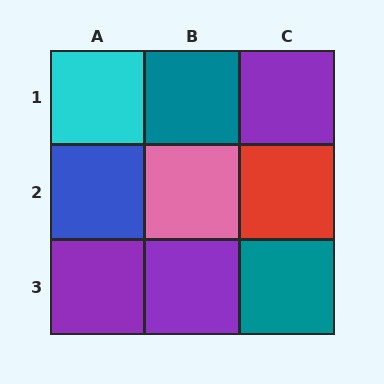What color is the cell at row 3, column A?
Purple.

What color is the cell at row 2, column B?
Pink.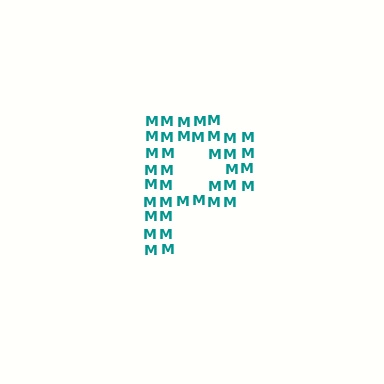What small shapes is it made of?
It is made of small letter M's.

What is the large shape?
The large shape is the letter P.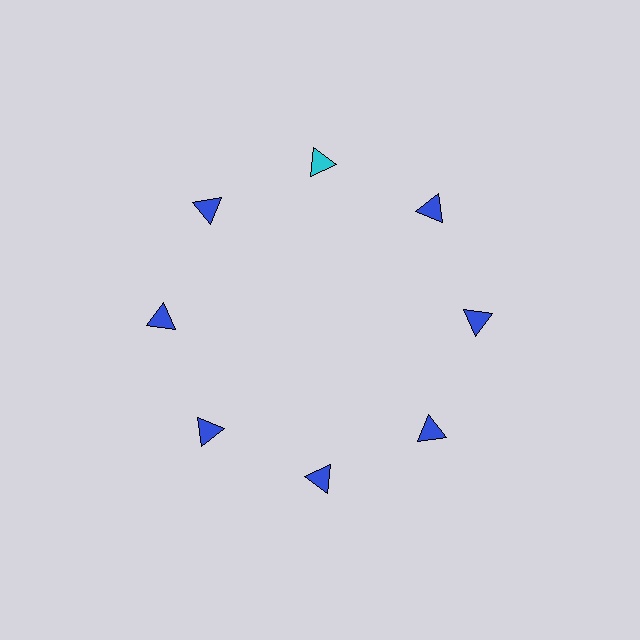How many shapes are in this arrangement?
There are 8 shapes arranged in a ring pattern.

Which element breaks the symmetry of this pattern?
The cyan triangle at roughly the 12 o'clock position breaks the symmetry. All other shapes are blue triangles.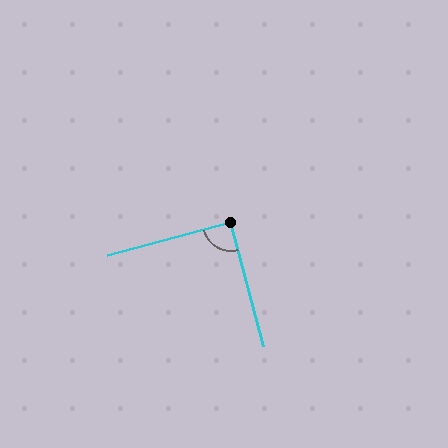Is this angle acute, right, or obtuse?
It is approximately a right angle.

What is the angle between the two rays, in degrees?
Approximately 90 degrees.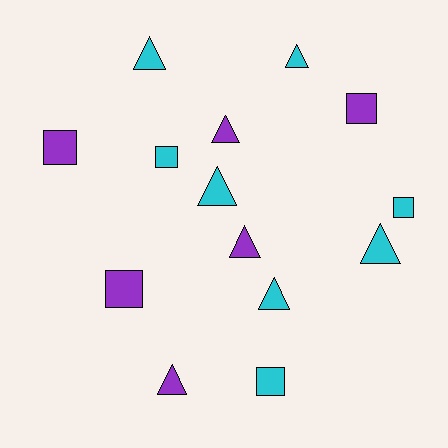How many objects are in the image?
There are 14 objects.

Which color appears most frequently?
Cyan, with 8 objects.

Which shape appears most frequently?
Triangle, with 8 objects.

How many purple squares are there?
There are 3 purple squares.